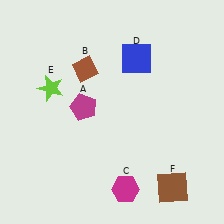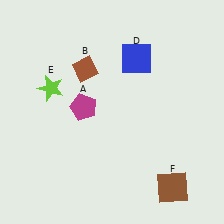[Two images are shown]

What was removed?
The magenta hexagon (C) was removed in Image 2.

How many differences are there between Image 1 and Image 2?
There is 1 difference between the two images.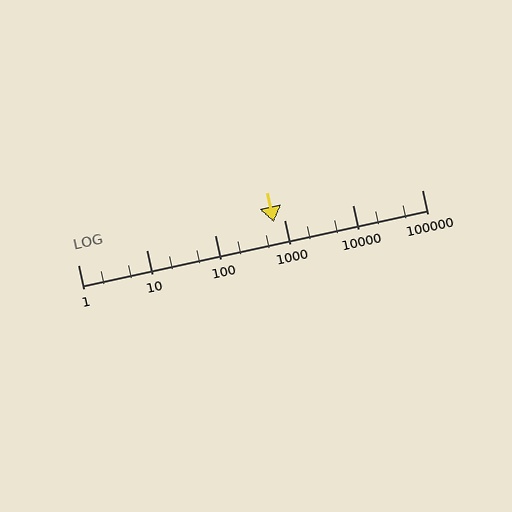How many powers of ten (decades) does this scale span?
The scale spans 5 decades, from 1 to 100000.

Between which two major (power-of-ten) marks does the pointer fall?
The pointer is between 100 and 1000.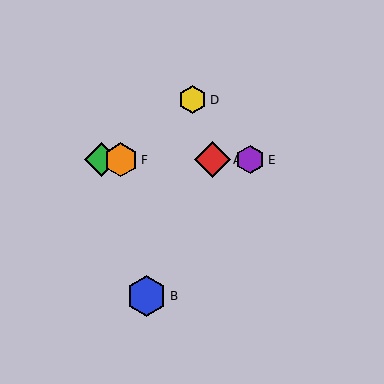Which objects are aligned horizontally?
Objects A, C, E, F are aligned horizontally.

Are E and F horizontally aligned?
Yes, both are at y≈160.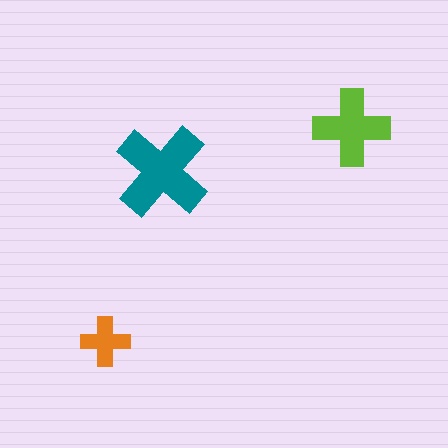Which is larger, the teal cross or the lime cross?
The teal one.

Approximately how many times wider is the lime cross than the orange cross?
About 1.5 times wider.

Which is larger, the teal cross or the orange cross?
The teal one.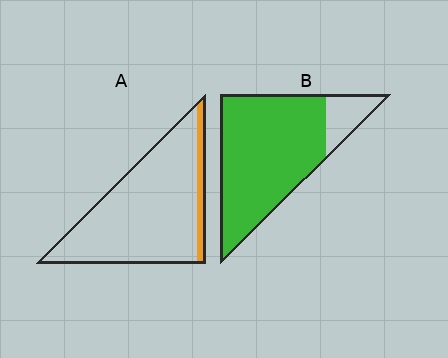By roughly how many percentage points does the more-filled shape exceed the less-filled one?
By roughly 75 percentage points (B over A).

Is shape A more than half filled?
No.